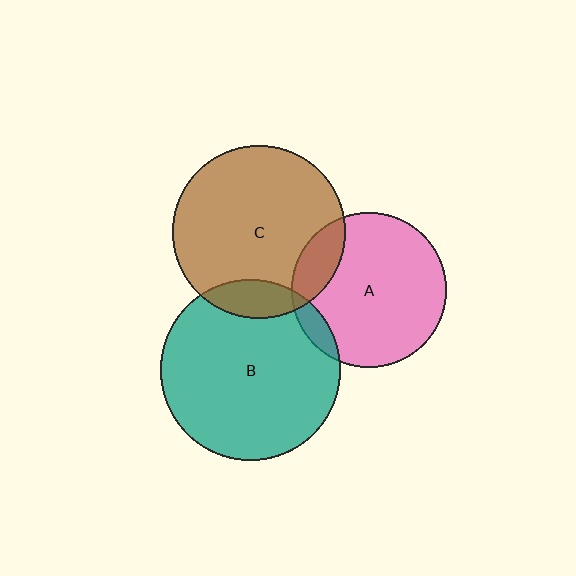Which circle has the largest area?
Circle B (teal).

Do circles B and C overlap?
Yes.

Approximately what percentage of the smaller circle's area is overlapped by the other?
Approximately 10%.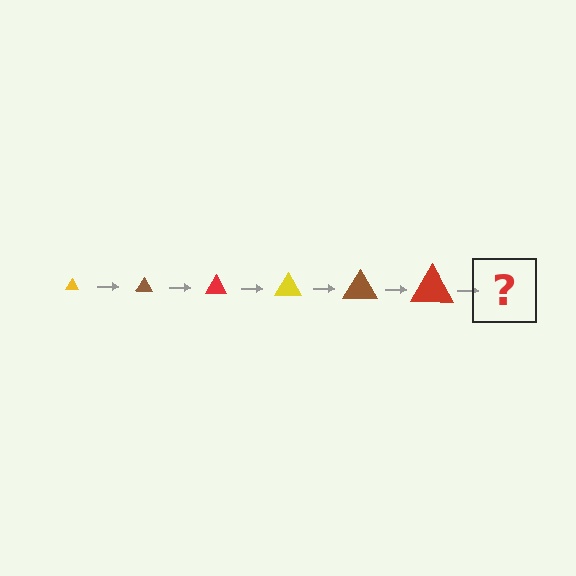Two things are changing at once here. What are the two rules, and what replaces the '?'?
The two rules are that the triangle grows larger each step and the color cycles through yellow, brown, and red. The '?' should be a yellow triangle, larger than the previous one.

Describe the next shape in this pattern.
It should be a yellow triangle, larger than the previous one.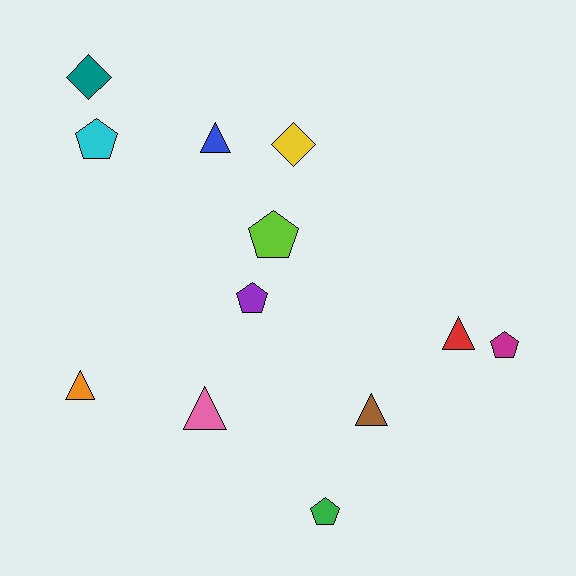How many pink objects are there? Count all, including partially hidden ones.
There is 1 pink object.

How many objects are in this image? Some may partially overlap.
There are 12 objects.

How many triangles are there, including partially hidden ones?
There are 5 triangles.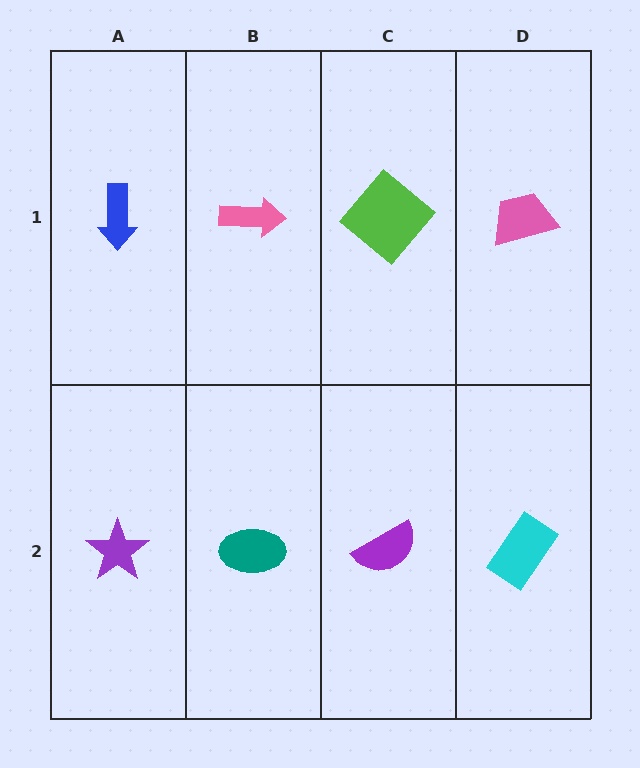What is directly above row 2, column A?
A blue arrow.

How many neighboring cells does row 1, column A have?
2.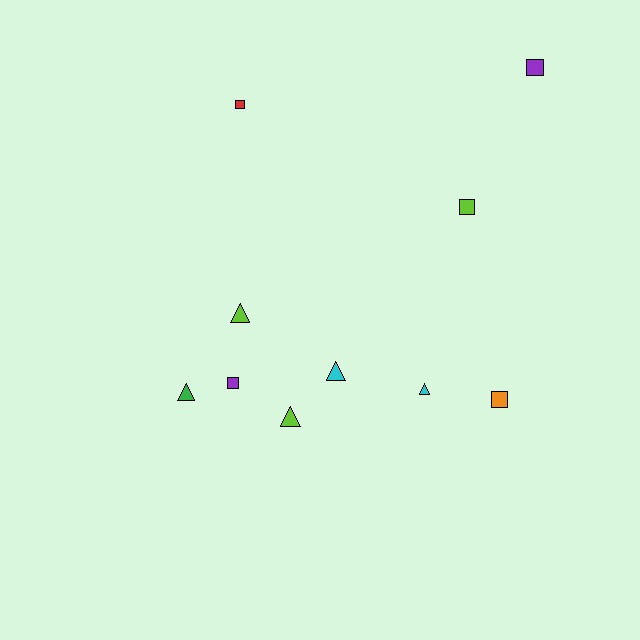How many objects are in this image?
There are 10 objects.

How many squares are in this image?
There are 5 squares.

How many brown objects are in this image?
There are no brown objects.